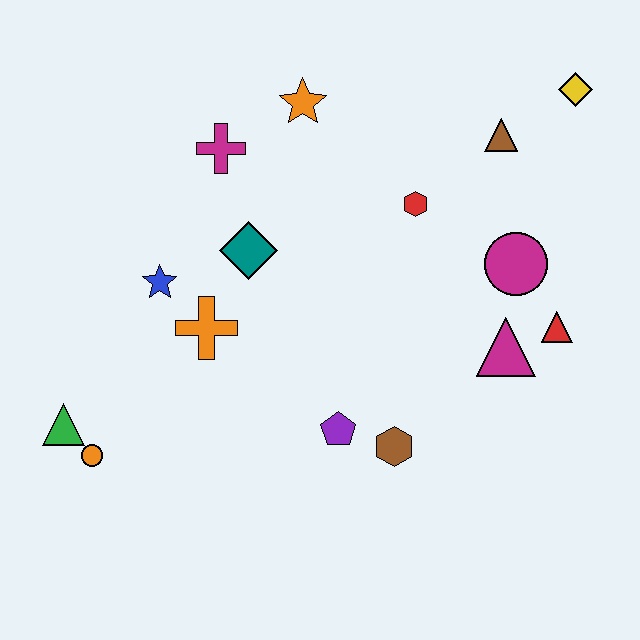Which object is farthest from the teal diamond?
The yellow diamond is farthest from the teal diamond.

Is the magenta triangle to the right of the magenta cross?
Yes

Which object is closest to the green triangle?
The orange circle is closest to the green triangle.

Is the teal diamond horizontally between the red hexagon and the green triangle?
Yes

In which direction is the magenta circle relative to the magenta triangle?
The magenta circle is above the magenta triangle.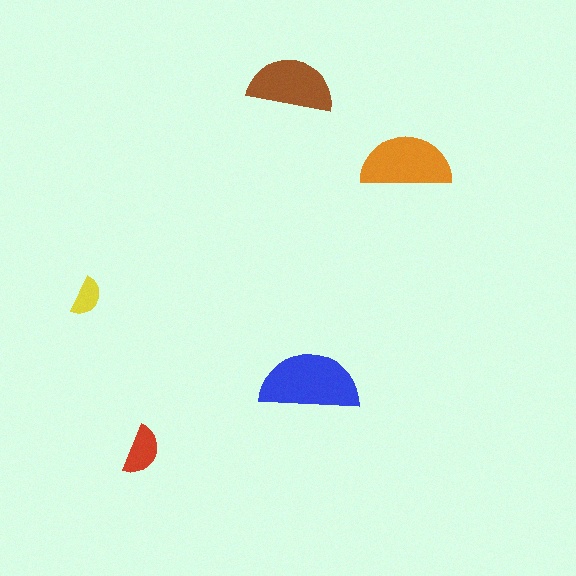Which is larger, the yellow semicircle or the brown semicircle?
The brown one.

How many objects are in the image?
There are 5 objects in the image.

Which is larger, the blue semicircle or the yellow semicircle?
The blue one.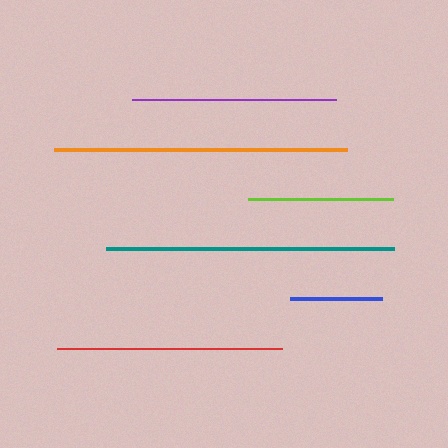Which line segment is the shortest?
The blue line is the shortest at approximately 92 pixels.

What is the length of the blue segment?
The blue segment is approximately 92 pixels long.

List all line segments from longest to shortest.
From longest to shortest: orange, teal, red, purple, lime, blue.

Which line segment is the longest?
The orange line is the longest at approximately 293 pixels.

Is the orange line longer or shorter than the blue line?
The orange line is longer than the blue line.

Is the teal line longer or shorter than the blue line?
The teal line is longer than the blue line.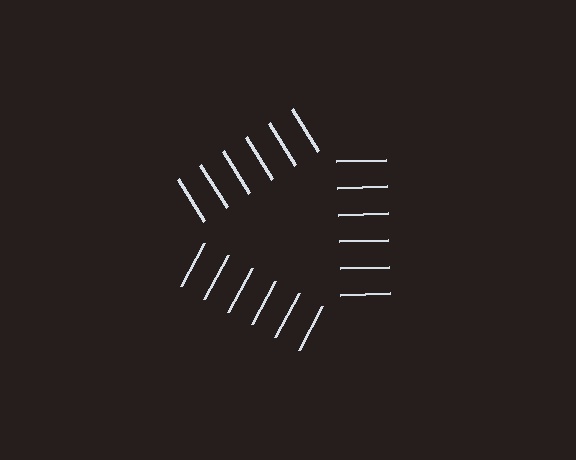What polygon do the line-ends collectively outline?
An illusory triangle — the line segments terminate on its edges but no continuous stroke is drawn.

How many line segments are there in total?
18 — 6 along each of the 3 edges.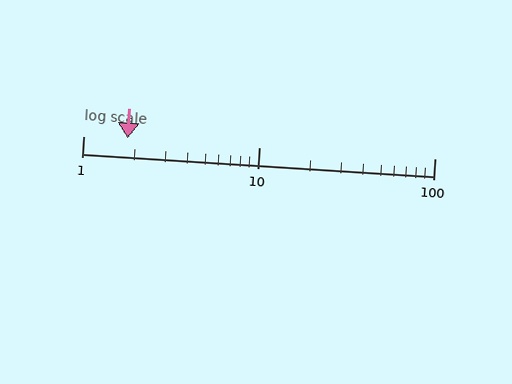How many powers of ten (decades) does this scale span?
The scale spans 2 decades, from 1 to 100.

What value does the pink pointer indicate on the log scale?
The pointer indicates approximately 1.8.